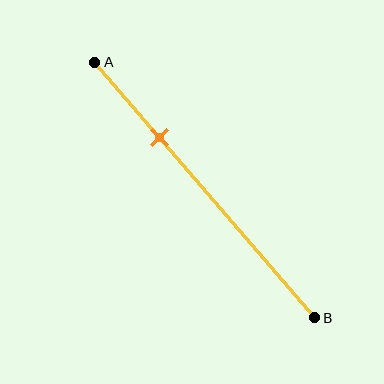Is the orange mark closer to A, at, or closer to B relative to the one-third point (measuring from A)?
The orange mark is closer to point A than the one-third point of segment AB.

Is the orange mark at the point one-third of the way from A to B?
No, the mark is at about 30% from A, not at the 33% one-third point.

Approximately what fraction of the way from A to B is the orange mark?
The orange mark is approximately 30% of the way from A to B.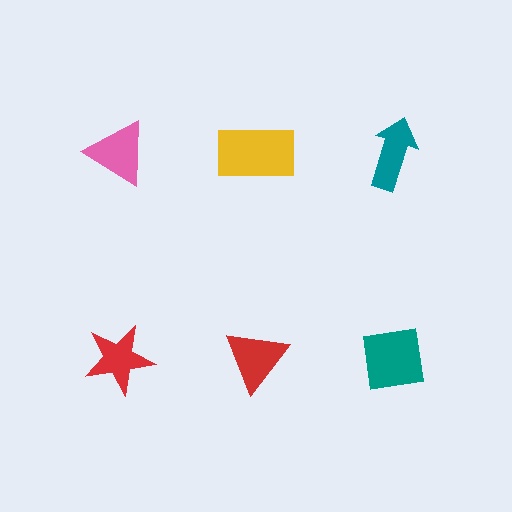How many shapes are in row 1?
3 shapes.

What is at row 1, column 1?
A pink triangle.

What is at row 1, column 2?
A yellow rectangle.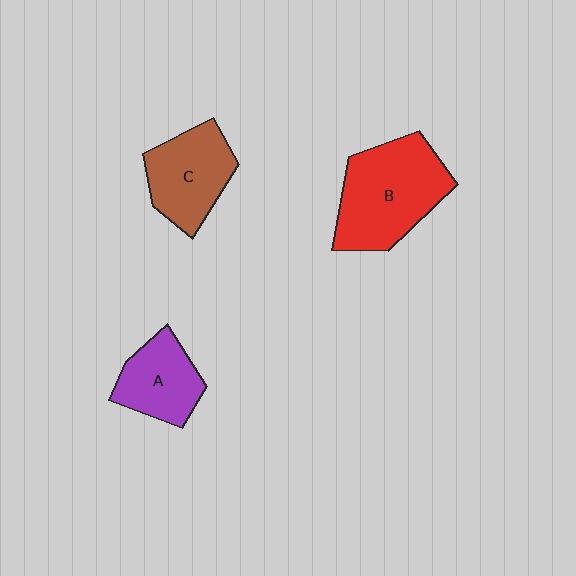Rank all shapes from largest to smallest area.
From largest to smallest: B (red), C (brown), A (purple).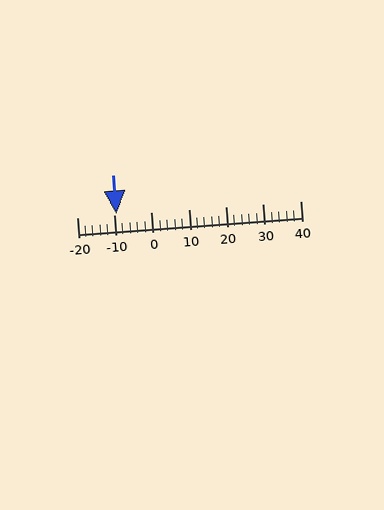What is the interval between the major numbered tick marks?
The major tick marks are spaced 10 units apart.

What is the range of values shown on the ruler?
The ruler shows values from -20 to 40.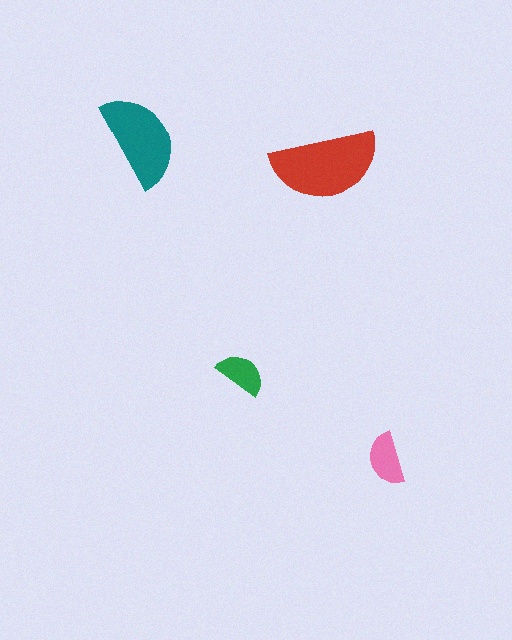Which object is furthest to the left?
The teal semicircle is leftmost.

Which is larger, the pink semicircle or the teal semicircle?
The teal one.